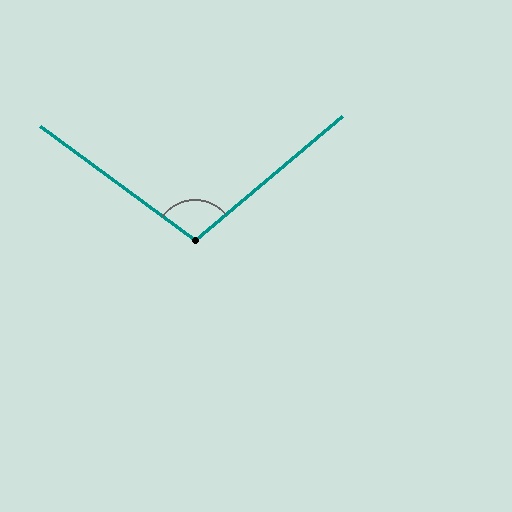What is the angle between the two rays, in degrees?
Approximately 103 degrees.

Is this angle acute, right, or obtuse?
It is obtuse.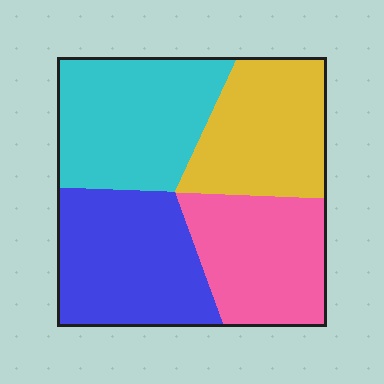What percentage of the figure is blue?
Blue covers about 25% of the figure.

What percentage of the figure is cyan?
Cyan covers around 25% of the figure.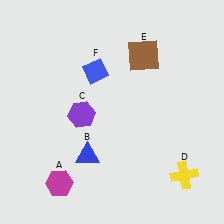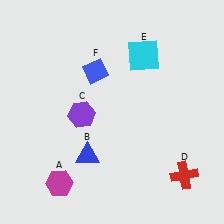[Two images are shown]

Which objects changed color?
D changed from yellow to red. E changed from brown to cyan.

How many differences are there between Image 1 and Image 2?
There are 2 differences between the two images.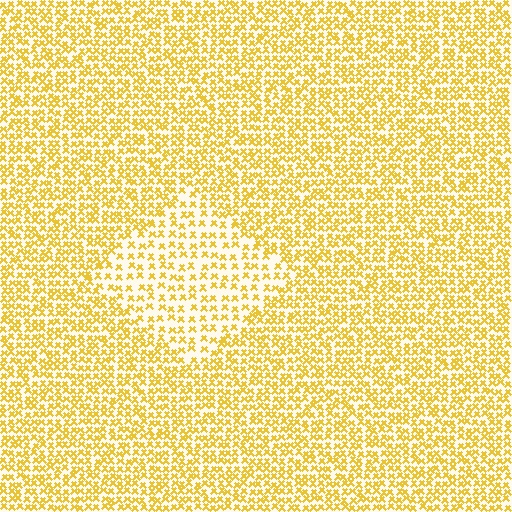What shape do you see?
I see a diamond.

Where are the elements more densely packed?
The elements are more densely packed outside the diamond boundary.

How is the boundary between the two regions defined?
The boundary is defined by a change in element density (approximately 1.8x ratio). All elements are the same color, size, and shape.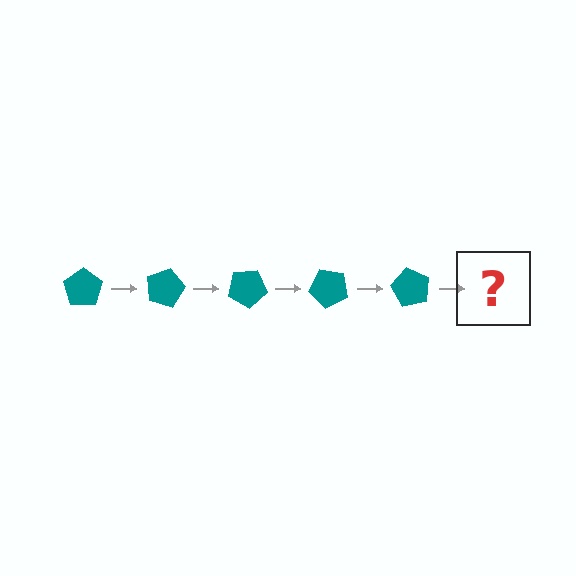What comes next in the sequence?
The next element should be a teal pentagon rotated 75 degrees.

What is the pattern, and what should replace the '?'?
The pattern is that the pentagon rotates 15 degrees each step. The '?' should be a teal pentagon rotated 75 degrees.